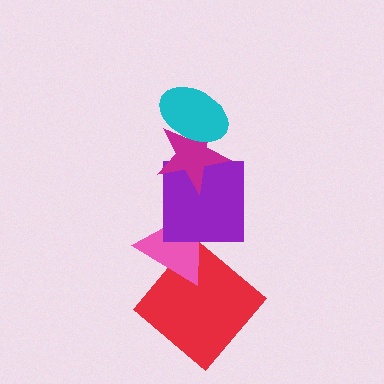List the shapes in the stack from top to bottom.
From top to bottom: the cyan ellipse, the magenta star, the purple square, the pink triangle, the red diamond.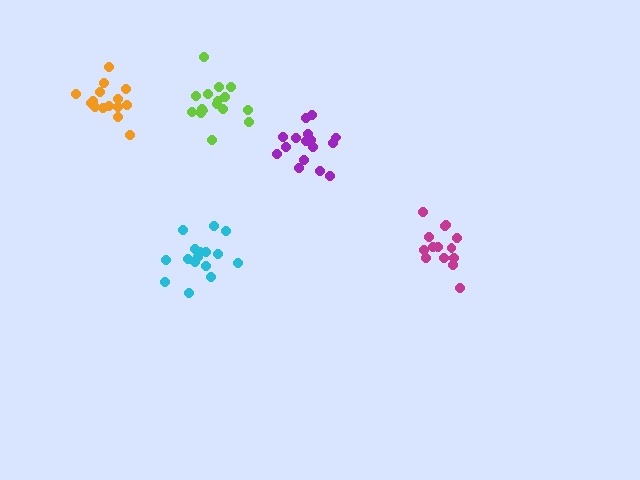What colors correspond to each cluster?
The clusters are colored: purple, cyan, magenta, orange, lime.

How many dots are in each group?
Group 1: 16 dots, Group 2: 16 dots, Group 3: 14 dots, Group 4: 15 dots, Group 5: 16 dots (77 total).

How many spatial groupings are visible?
There are 5 spatial groupings.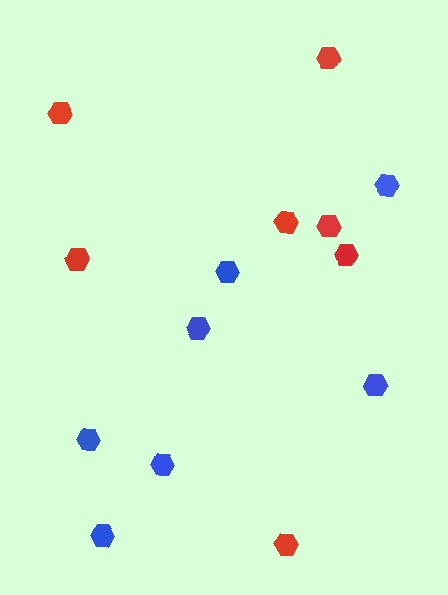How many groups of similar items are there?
There are 2 groups: one group of red hexagons (7) and one group of blue hexagons (7).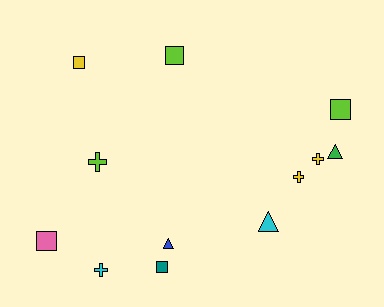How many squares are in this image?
There are 5 squares.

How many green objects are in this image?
There is 1 green object.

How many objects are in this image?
There are 12 objects.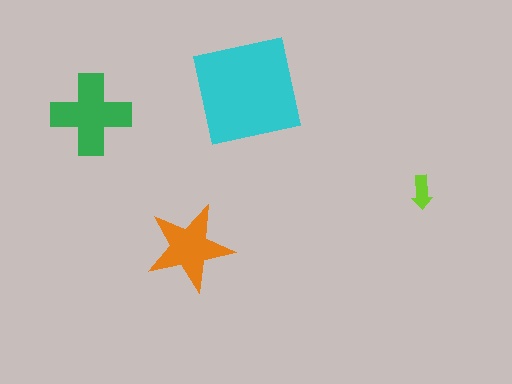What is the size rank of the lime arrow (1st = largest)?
4th.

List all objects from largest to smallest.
The cyan square, the green cross, the orange star, the lime arrow.